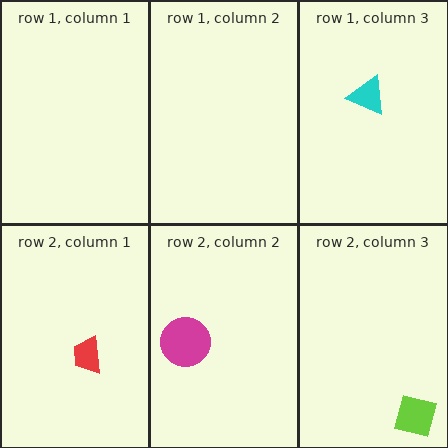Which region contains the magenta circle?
The row 2, column 2 region.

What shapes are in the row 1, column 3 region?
The cyan triangle.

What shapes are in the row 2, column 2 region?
The magenta circle.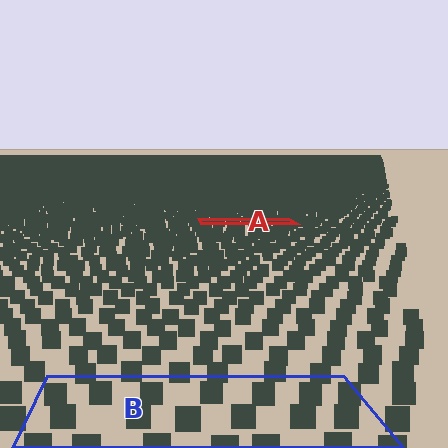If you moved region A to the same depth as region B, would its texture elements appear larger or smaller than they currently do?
They would appear larger. At a closer depth, the same texture elements are projected at a bigger on-screen size.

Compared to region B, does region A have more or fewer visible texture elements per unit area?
Region A has more texture elements per unit area — they are packed more densely because it is farther away.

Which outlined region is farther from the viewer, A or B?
Region A is farther from the viewer — the texture elements inside it appear smaller and more densely packed.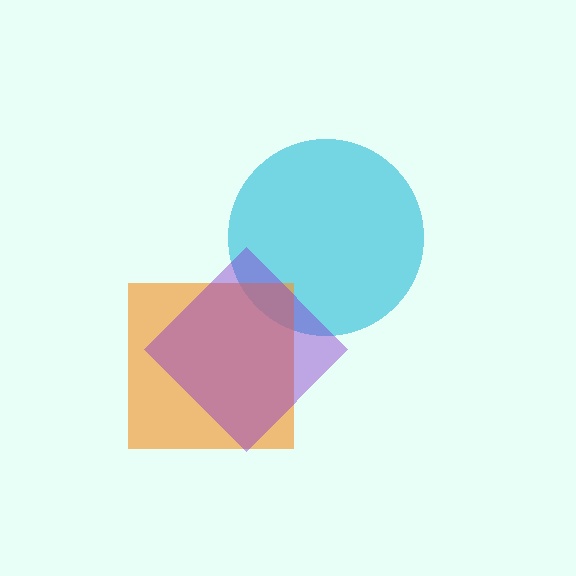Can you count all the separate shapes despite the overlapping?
Yes, there are 3 separate shapes.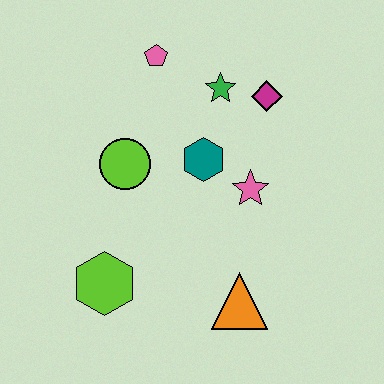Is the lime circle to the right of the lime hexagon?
Yes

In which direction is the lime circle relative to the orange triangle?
The lime circle is above the orange triangle.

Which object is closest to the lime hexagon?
The lime circle is closest to the lime hexagon.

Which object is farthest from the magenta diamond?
The lime hexagon is farthest from the magenta diamond.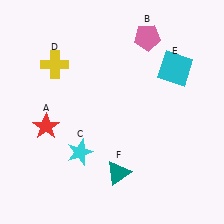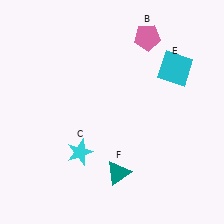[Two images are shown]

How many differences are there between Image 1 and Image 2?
There are 2 differences between the two images.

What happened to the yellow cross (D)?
The yellow cross (D) was removed in Image 2. It was in the top-left area of Image 1.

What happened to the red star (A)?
The red star (A) was removed in Image 2. It was in the bottom-left area of Image 1.